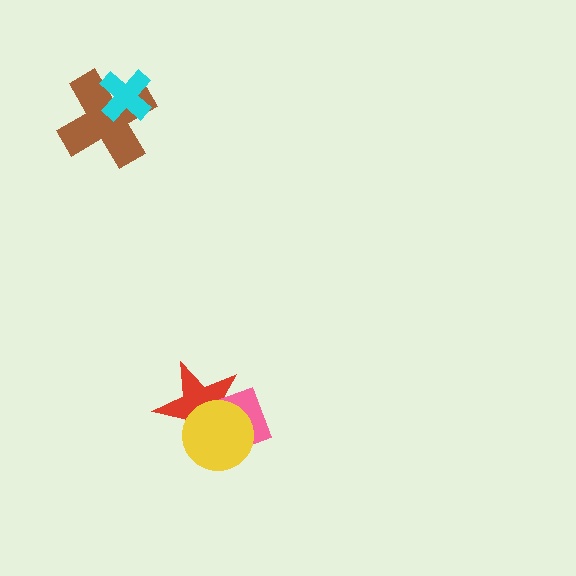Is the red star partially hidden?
Yes, it is partially covered by another shape.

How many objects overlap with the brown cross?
1 object overlaps with the brown cross.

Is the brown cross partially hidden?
Yes, it is partially covered by another shape.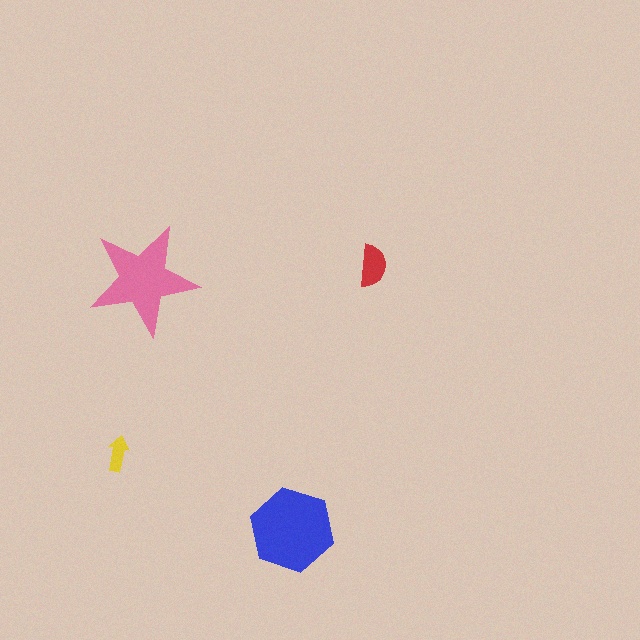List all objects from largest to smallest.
The blue hexagon, the pink star, the red semicircle, the yellow arrow.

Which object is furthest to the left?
The yellow arrow is leftmost.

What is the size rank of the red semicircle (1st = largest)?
3rd.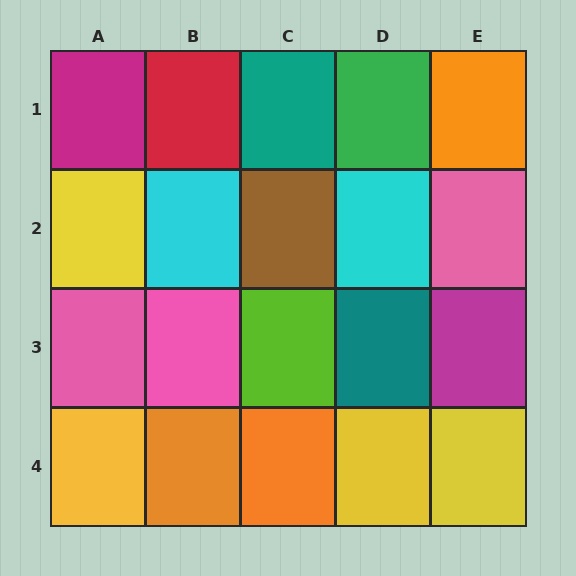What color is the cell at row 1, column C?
Teal.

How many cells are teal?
2 cells are teal.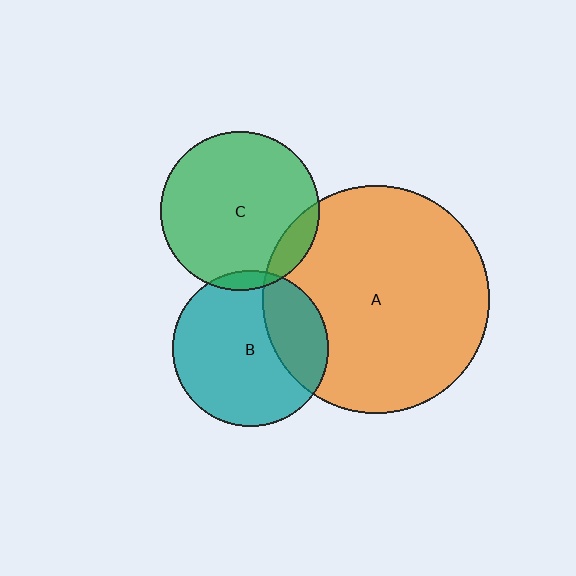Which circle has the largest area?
Circle A (orange).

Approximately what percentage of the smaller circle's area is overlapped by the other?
Approximately 10%.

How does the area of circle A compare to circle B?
Approximately 2.1 times.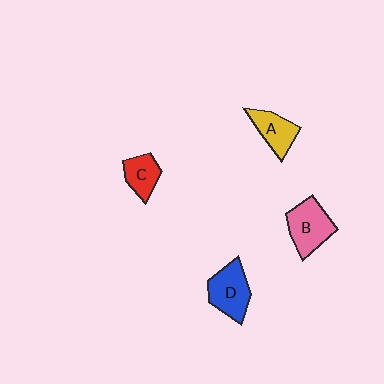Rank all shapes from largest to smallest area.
From largest to smallest: B (pink), D (blue), A (yellow), C (red).